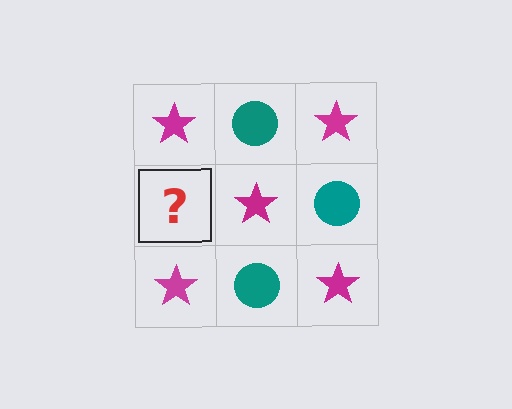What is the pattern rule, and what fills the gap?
The rule is that it alternates magenta star and teal circle in a checkerboard pattern. The gap should be filled with a teal circle.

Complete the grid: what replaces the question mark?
The question mark should be replaced with a teal circle.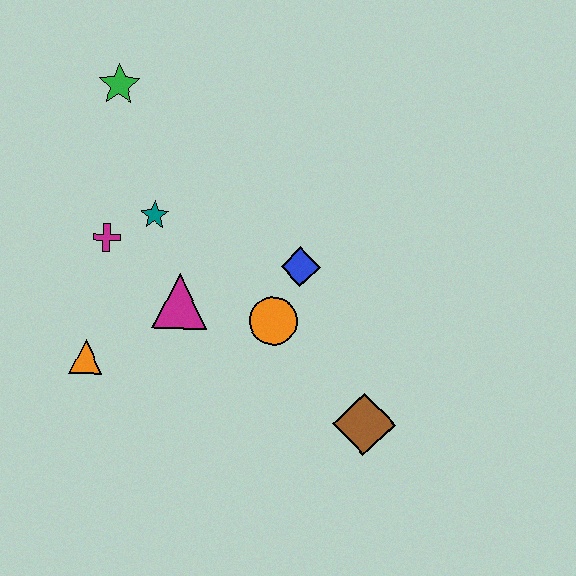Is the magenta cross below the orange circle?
No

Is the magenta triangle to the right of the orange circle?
No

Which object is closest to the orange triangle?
The magenta triangle is closest to the orange triangle.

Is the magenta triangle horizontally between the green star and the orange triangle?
No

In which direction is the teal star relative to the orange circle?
The teal star is to the left of the orange circle.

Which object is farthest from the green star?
The brown diamond is farthest from the green star.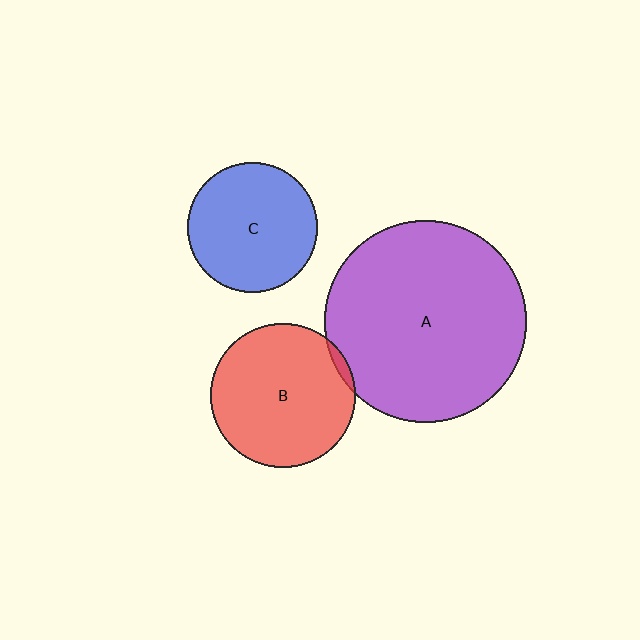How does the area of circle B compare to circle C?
Approximately 1.2 times.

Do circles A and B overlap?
Yes.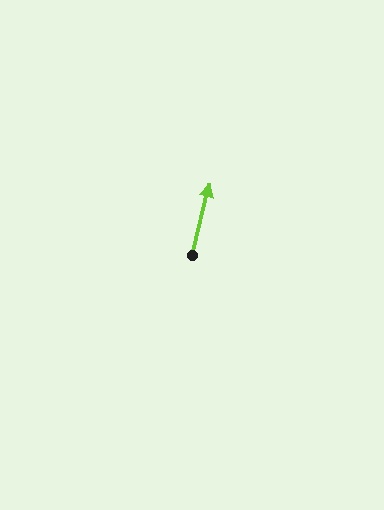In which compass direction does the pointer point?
North.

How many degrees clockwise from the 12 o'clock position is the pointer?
Approximately 14 degrees.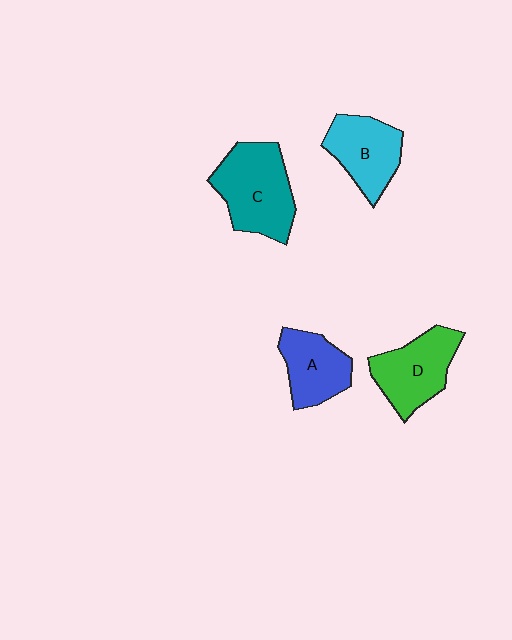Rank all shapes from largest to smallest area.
From largest to smallest: C (teal), D (green), B (cyan), A (blue).